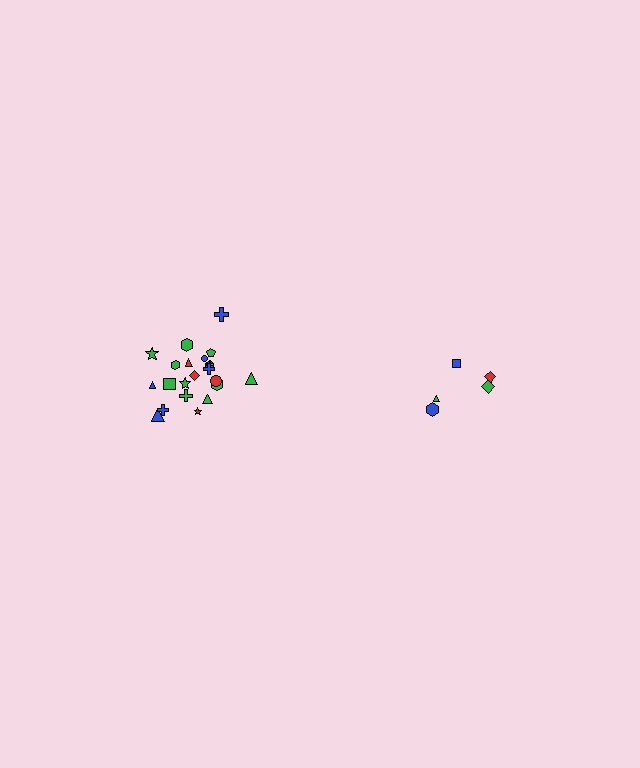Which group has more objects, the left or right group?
The left group.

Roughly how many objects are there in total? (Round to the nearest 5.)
Roughly 25 objects in total.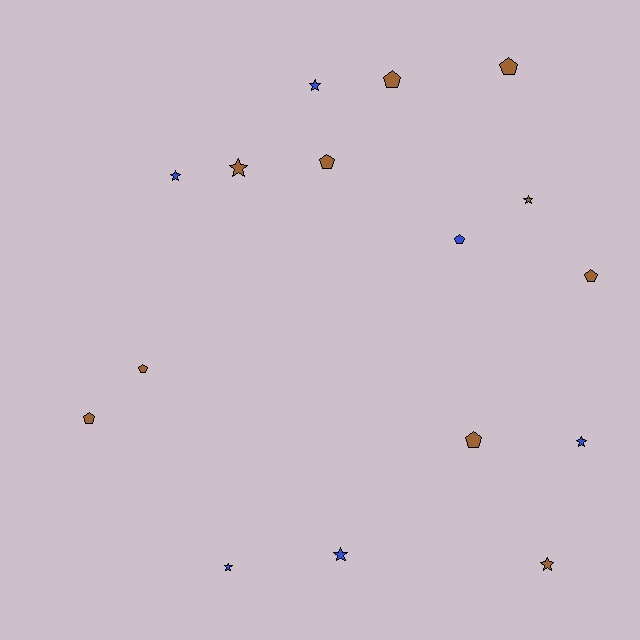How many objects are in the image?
There are 16 objects.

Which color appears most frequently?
Brown, with 10 objects.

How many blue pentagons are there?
There is 1 blue pentagon.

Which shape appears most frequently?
Star, with 8 objects.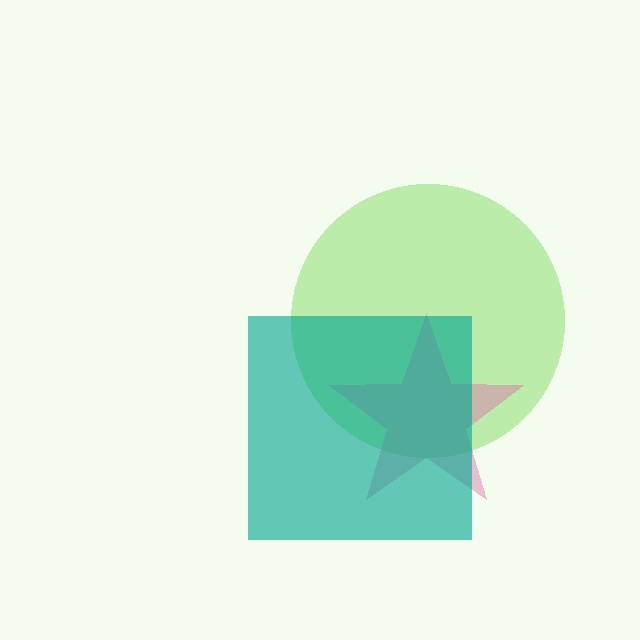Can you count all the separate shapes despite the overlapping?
Yes, there are 3 separate shapes.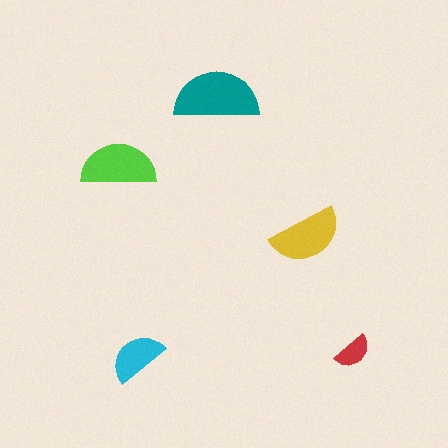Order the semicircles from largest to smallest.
the teal one, the lime one, the yellow one, the cyan one, the red one.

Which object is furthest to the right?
The red semicircle is rightmost.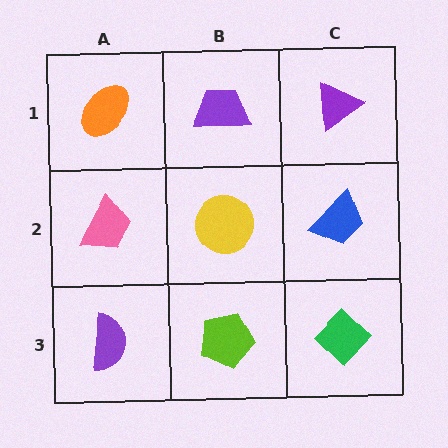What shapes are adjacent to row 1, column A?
A pink trapezoid (row 2, column A), a purple trapezoid (row 1, column B).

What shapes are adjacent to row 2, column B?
A purple trapezoid (row 1, column B), a lime pentagon (row 3, column B), a pink trapezoid (row 2, column A), a blue trapezoid (row 2, column C).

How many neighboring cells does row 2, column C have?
3.